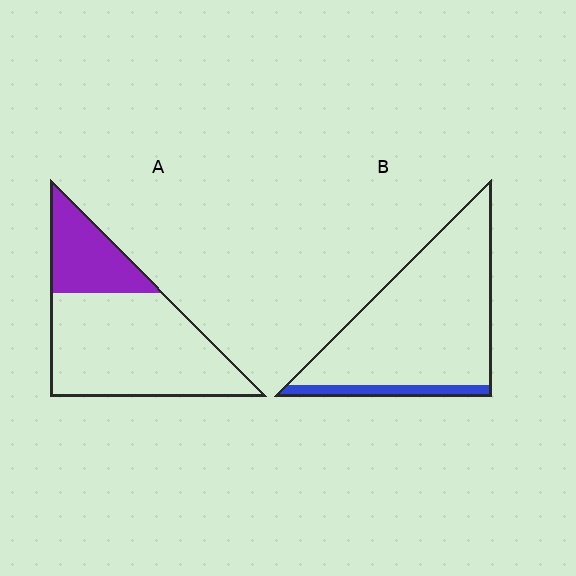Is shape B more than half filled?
No.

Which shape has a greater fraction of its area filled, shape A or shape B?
Shape A.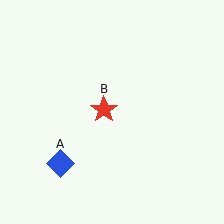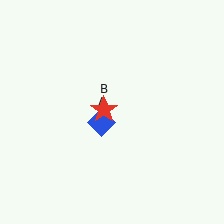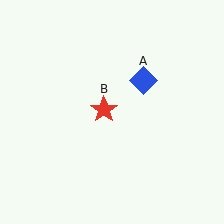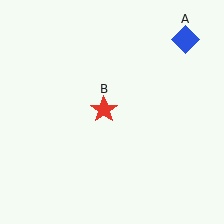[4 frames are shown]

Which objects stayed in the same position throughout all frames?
Red star (object B) remained stationary.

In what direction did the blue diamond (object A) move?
The blue diamond (object A) moved up and to the right.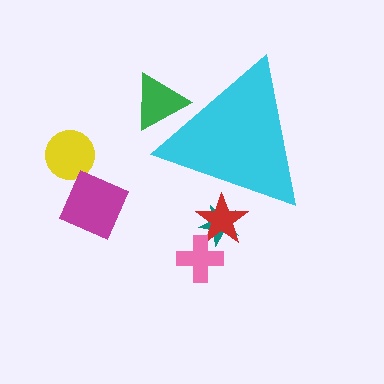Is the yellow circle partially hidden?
No, the yellow circle is fully visible.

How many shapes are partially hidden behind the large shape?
3 shapes are partially hidden.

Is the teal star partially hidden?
Yes, the teal star is partially hidden behind the cyan triangle.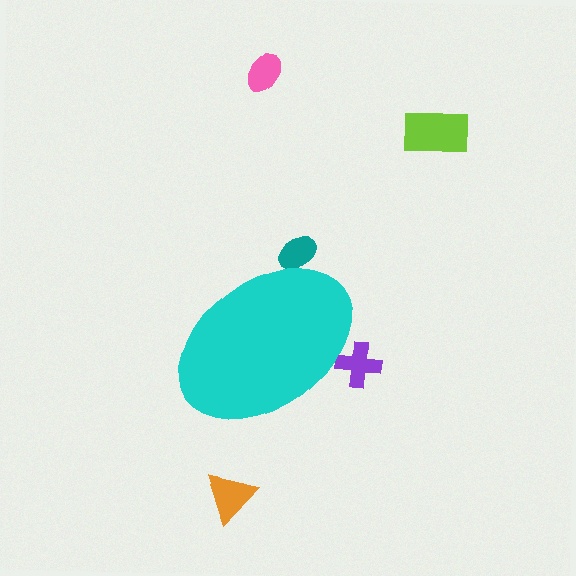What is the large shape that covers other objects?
A cyan ellipse.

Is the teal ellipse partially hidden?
Yes, the teal ellipse is partially hidden behind the cyan ellipse.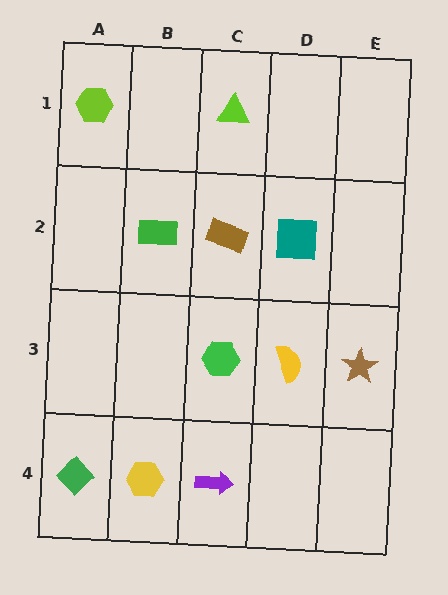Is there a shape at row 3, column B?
No, that cell is empty.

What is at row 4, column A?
A green diamond.